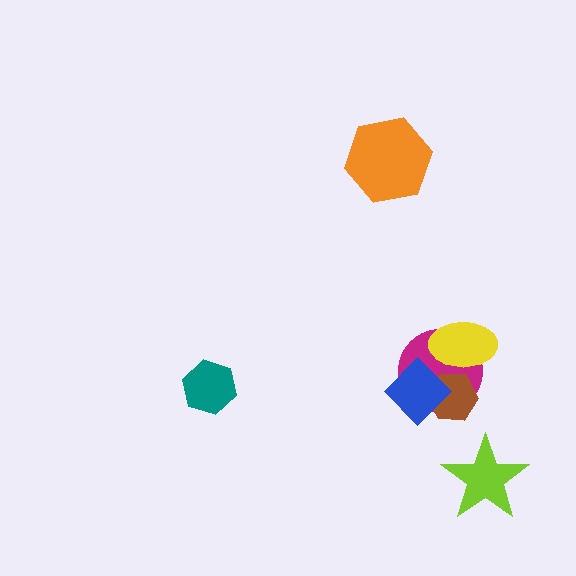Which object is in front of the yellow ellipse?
The brown hexagon is in front of the yellow ellipse.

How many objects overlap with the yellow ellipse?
2 objects overlap with the yellow ellipse.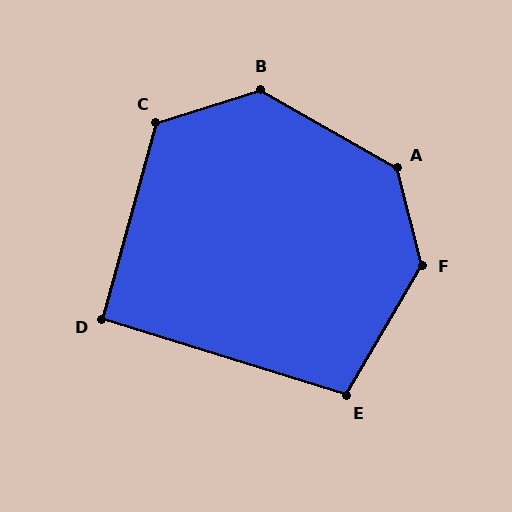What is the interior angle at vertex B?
Approximately 132 degrees (obtuse).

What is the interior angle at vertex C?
Approximately 123 degrees (obtuse).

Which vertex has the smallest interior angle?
D, at approximately 92 degrees.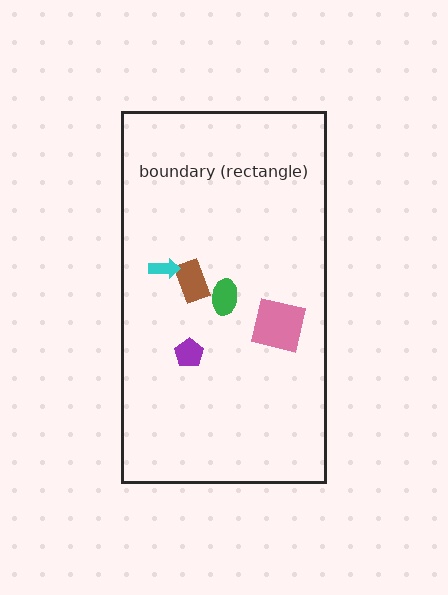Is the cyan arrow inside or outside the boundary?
Inside.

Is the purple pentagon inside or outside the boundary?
Inside.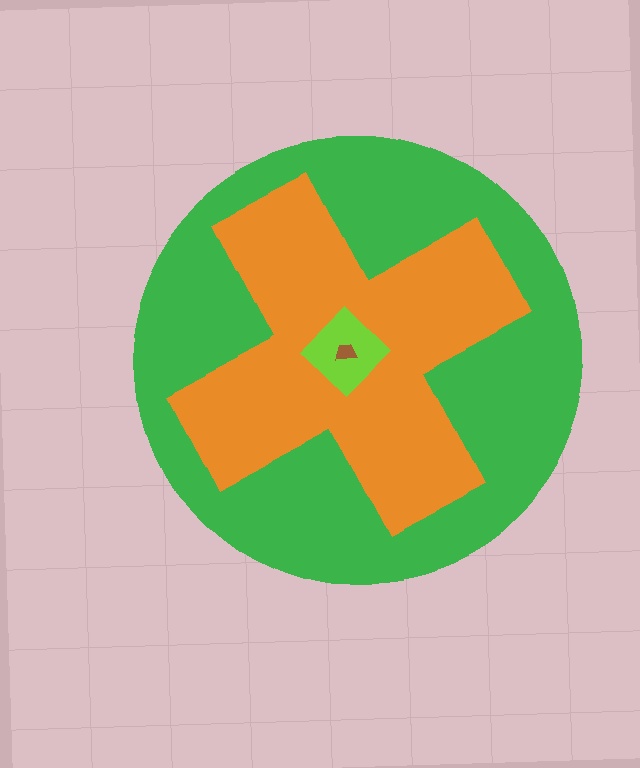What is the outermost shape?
The green circle.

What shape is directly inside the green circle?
The orange cross.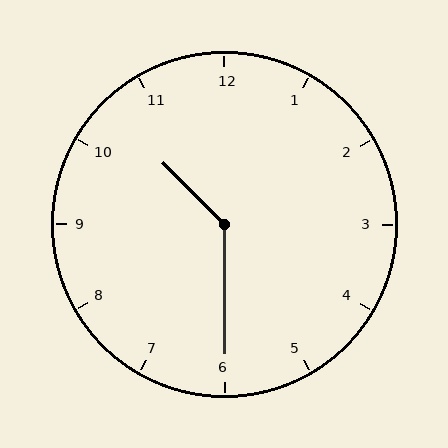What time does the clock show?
10:30.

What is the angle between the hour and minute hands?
Approximately 135 degrees.